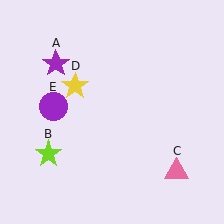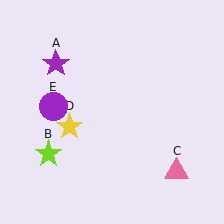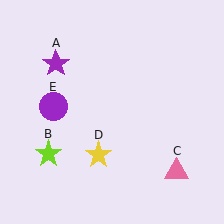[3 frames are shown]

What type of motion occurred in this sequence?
The yellow star (object D) rotated counterclockwise around the center of the scene.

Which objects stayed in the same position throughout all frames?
Purple star (object A) and lime star (object B) and pink triangle (object C) and purple circle (object E) remained stationary.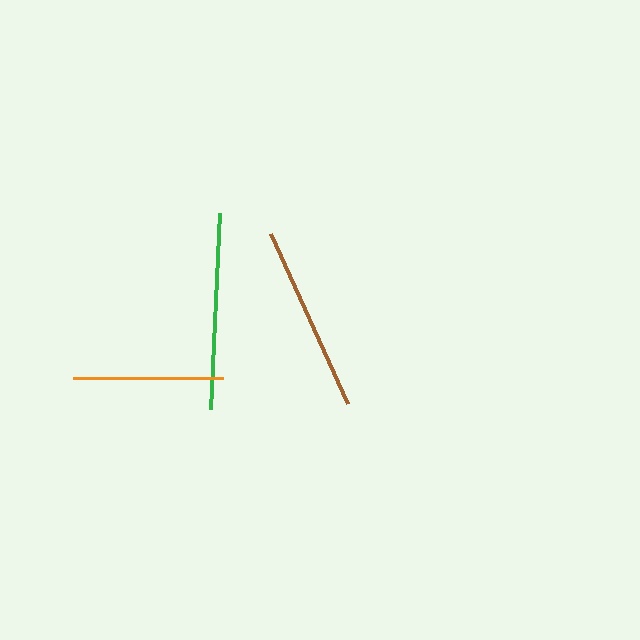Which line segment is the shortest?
The orange line is the shortest at approximately 149 pixels.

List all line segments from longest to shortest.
From longest to shortest: green, brown, orange.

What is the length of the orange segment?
The orange segment is approximately 149 pixels long.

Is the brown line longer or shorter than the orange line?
The brown line is longer than the orange line.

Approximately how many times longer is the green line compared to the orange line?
The green line is approximately 1.3 times the length of the orange line.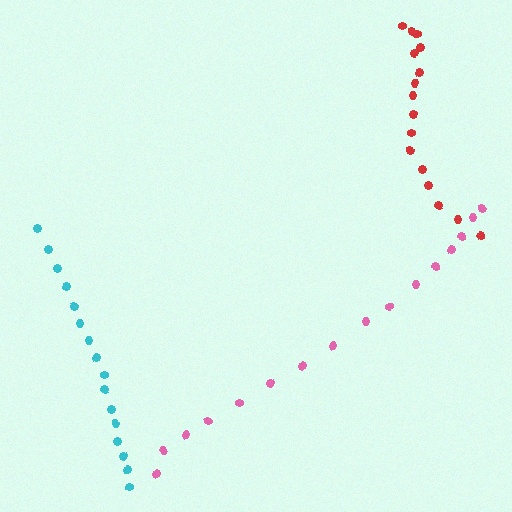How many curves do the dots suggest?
There are 3 distinct paths.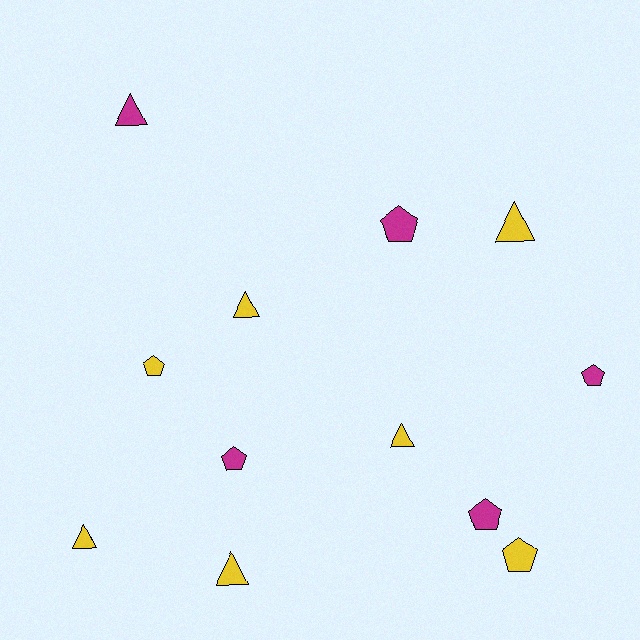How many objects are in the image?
There are 12 objects.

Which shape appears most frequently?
Triangle, with 6 objects.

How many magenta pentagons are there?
There are 4 magenta pentagons.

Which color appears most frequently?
Yellow, with 7 objects.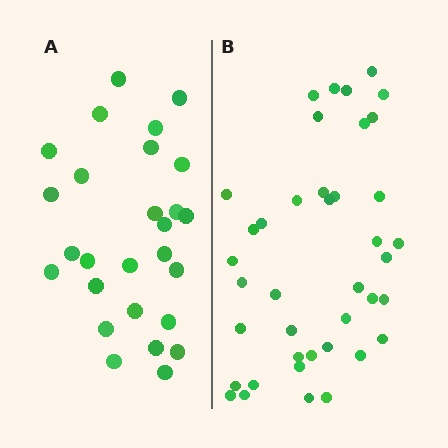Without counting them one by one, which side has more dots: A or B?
Region B (the right region) has more dots.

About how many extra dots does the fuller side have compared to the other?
Region B has approximately 15 more dots than region A.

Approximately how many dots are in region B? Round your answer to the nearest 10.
About 40 dots.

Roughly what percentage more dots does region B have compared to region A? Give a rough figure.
About 50% more.